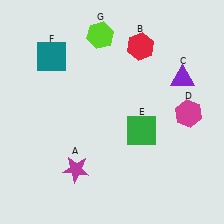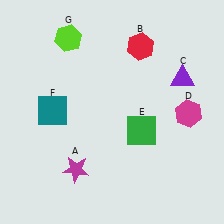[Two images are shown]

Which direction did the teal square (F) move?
The teal square (F) moved down.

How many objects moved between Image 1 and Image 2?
2 objects moved between the two images.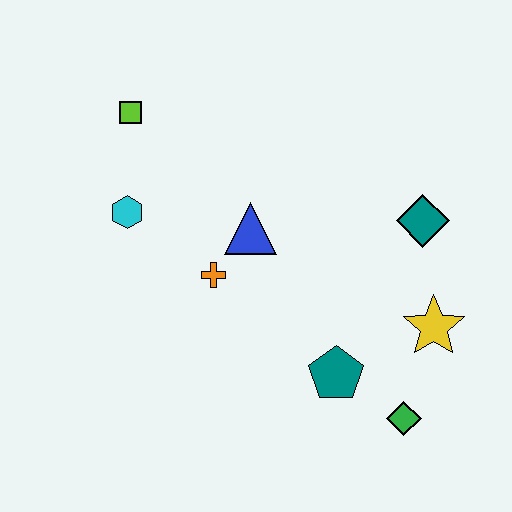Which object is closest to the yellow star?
The green diamond is closest to the yellow star.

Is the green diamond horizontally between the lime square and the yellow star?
Yes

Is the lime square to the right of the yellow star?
No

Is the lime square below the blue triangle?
No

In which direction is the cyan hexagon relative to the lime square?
The cyan hexagon is below the lime square.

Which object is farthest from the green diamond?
The lime square is farthest from the green diamond.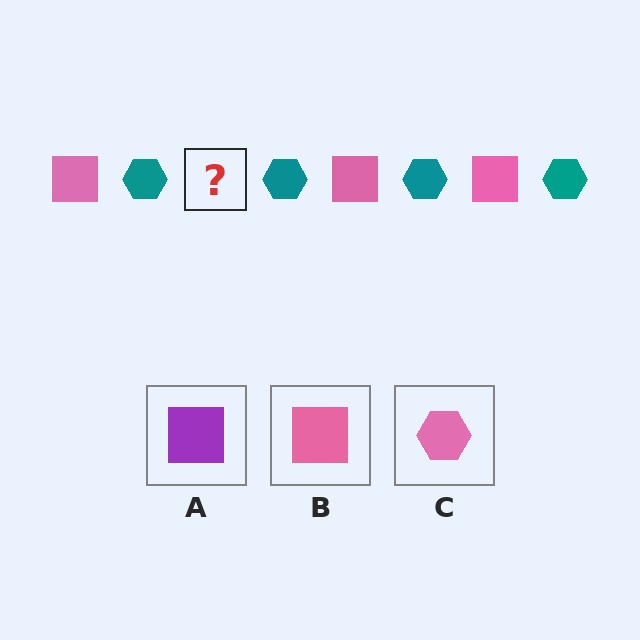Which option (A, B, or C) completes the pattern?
B.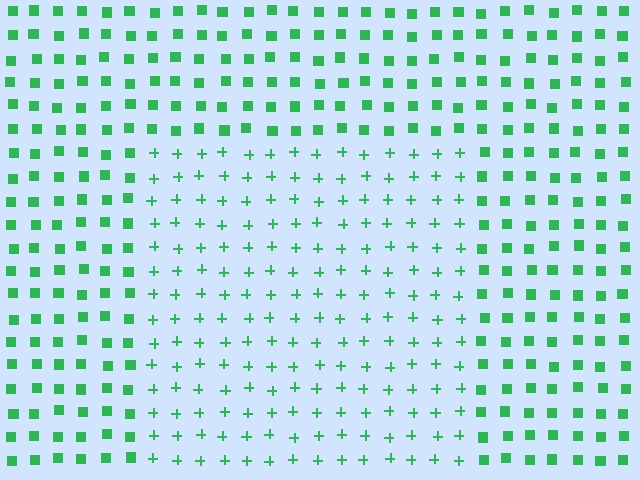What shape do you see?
I see a rectangle.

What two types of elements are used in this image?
The image uses plus signs inside the rectangle region and squares outside it.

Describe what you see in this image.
The image is filled with small green elements arranged in a uniform grid. A rectangle-shaped region contains plus signs, while the surrounding area contains squares. The boundary is defined purely by the change in element shape.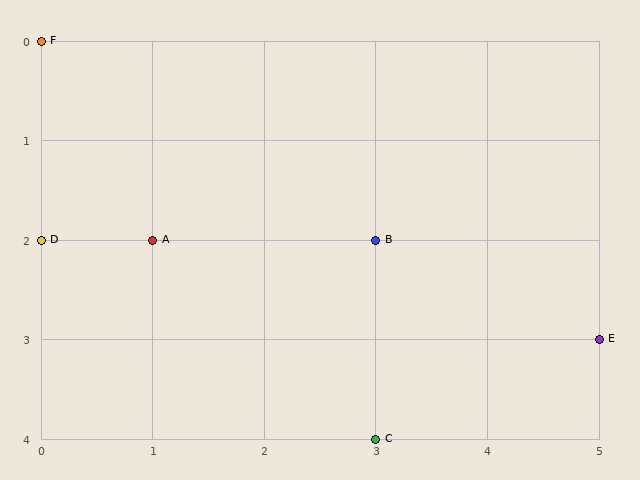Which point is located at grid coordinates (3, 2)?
Point B is at (3, 2).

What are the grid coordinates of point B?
Point B is at grid coordinates (3, 2).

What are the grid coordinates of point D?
Point D is at grid coordinates (0, 2).